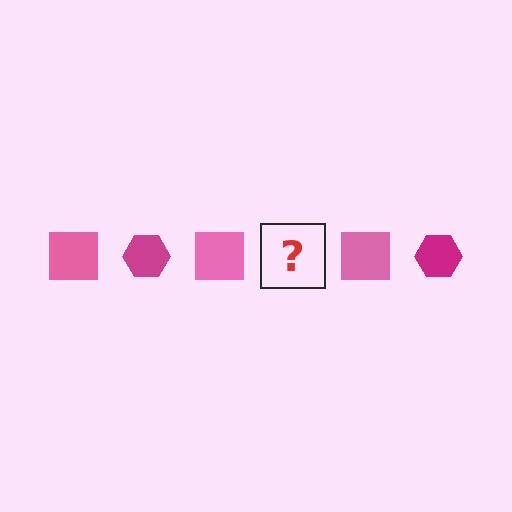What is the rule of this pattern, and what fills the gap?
The rule is that the pattern alternates between pink square and magenta hexagon. The gap should be filled with a magenta hexagon.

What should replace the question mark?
The question mark should be replaced with a magenta hexagon.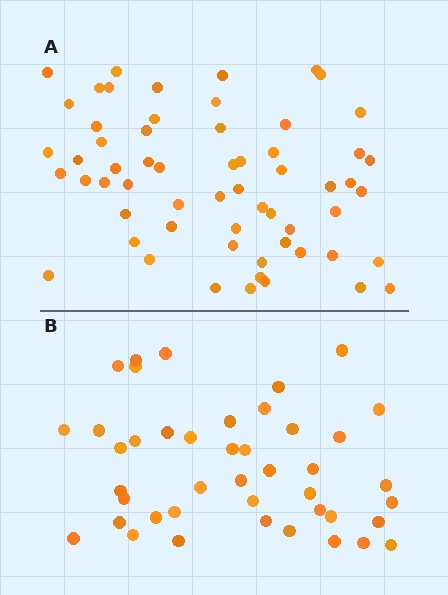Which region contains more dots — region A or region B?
Region A (the top region) has more dots.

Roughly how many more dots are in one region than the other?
Region A has approximately 15 more dots than region B.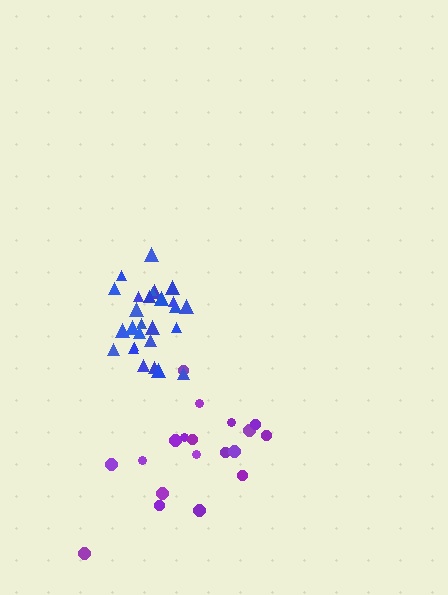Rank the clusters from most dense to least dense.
blue, purple.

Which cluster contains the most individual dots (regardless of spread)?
Blue (28).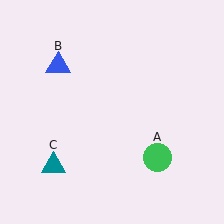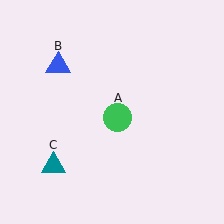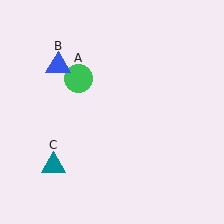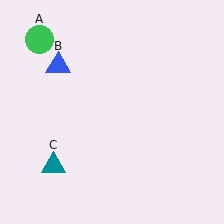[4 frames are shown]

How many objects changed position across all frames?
1 object changed position: green circle (object A).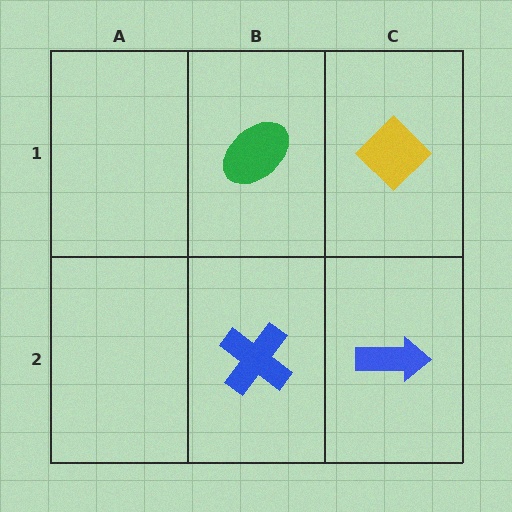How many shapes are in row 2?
2 shapes.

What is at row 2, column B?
A blue cross.